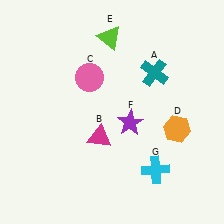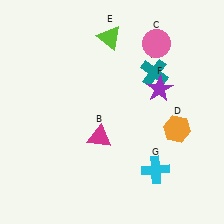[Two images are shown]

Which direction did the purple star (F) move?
The purple star (F) moved up.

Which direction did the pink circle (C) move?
The pink circle (C) moved right.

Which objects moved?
The objects that moved are: the pink circle (C), the purple star (F).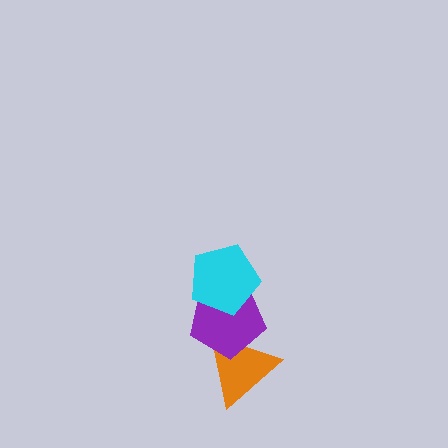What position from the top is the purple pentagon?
The purple pentagon is 2nd from the top.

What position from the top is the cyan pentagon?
The cyan pentagon is 1st from the top.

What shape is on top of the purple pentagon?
The cyan pentagon is on top of the purple pentagon.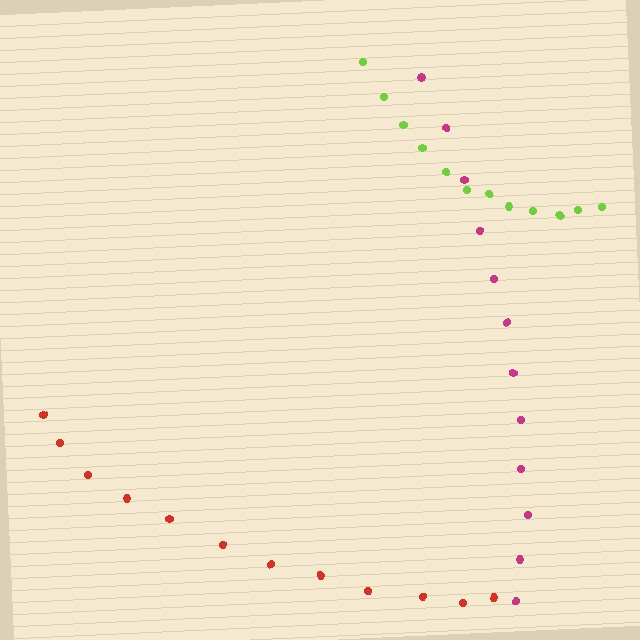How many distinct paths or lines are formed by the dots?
There are 3 distinct paths.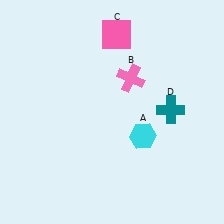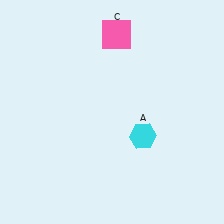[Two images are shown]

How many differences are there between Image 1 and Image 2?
There are 2 differences between the two images.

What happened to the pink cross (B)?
The pink cross (B) was removed in Image 2. It was in the top-right area of Image 1.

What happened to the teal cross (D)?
The teal cross (D) was removed in Image 2. It was in the top-right area of Image 1.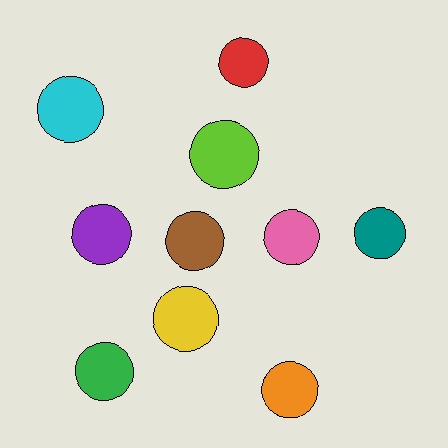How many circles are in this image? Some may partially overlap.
There are 10 circles.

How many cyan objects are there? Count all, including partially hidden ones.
There is 1 cyan object.